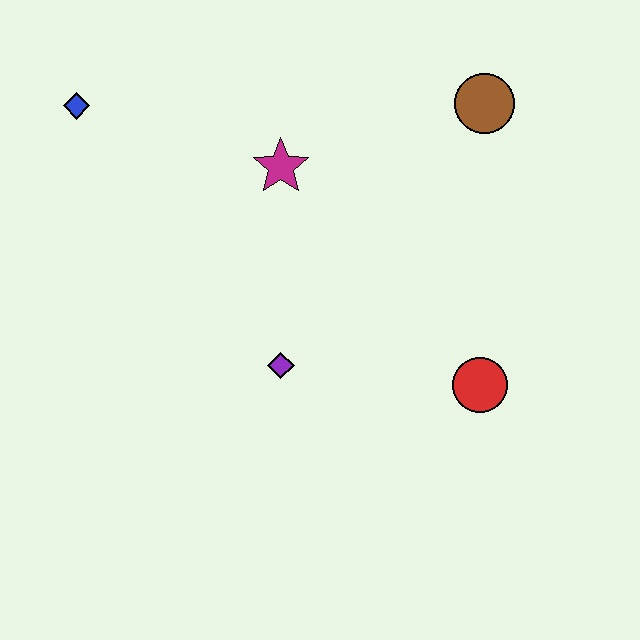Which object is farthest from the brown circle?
The blue diamond is farthest from the brown circle.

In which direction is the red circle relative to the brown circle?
The red circle is below the brown circle.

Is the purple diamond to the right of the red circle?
No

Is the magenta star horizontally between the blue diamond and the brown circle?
Yes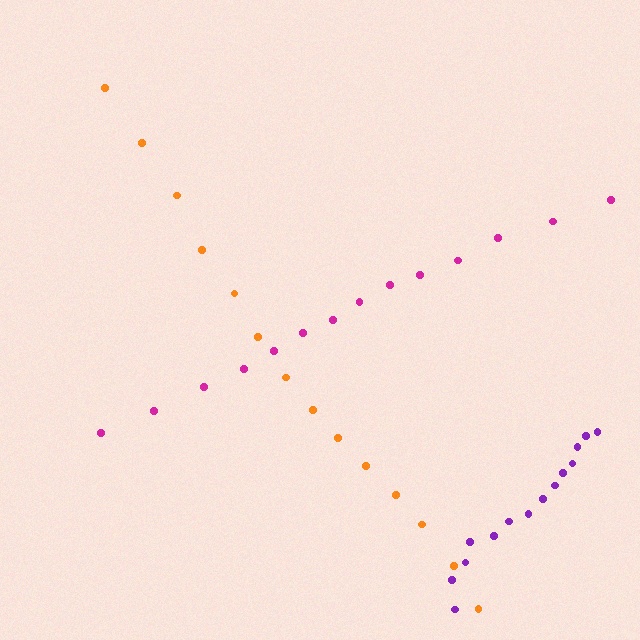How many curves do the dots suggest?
There are 3 distinct paths.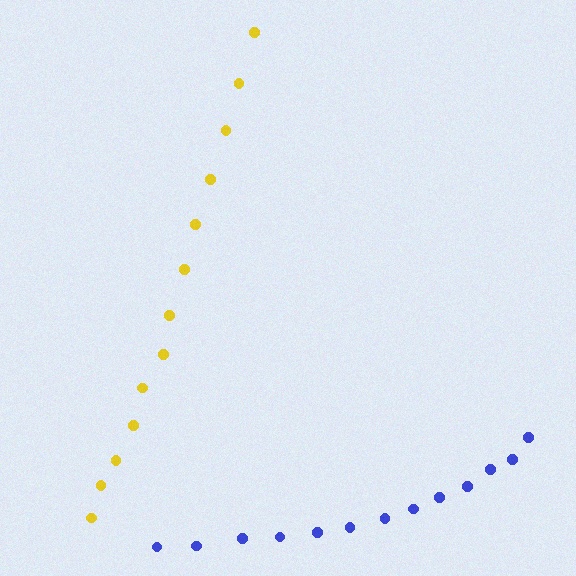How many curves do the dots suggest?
There are 2 distinct paths.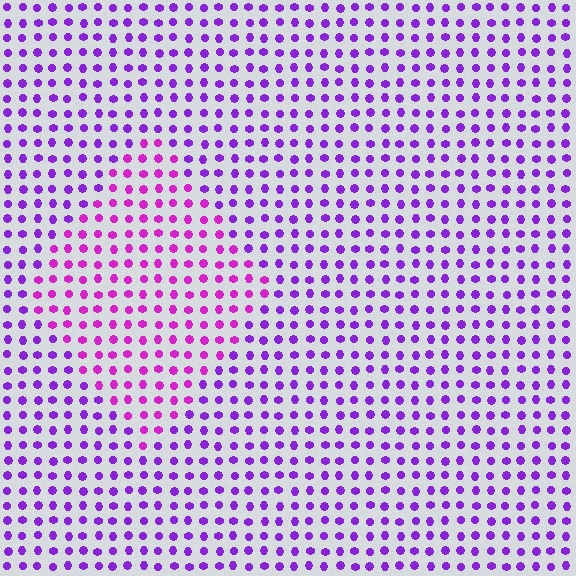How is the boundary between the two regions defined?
The boundary is defined purely by a slight shift in hue (about 30 degrees). Spacing, size, and orientation are identical on both sides.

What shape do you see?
I see a diamond.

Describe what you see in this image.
The image is filled with small purple elements in a uniform arrangement. A diamond-shaped region is visible where the elements are tinted to a slightly different hue, forming a subtle color boundary.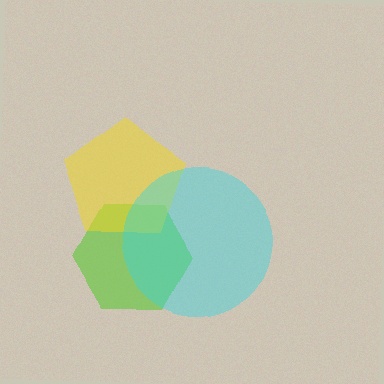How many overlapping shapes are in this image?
There are 3 overlapping shapes in the image.